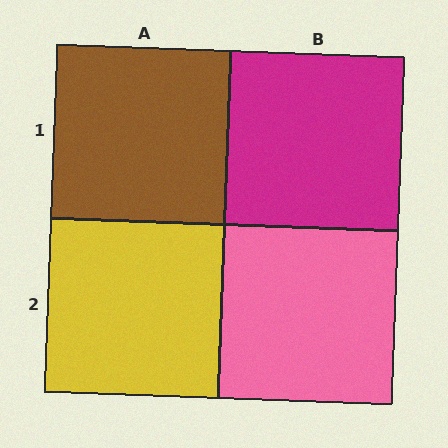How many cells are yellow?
1 cell is yellow.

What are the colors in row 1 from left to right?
Brown, magenta.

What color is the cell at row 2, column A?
Yellow.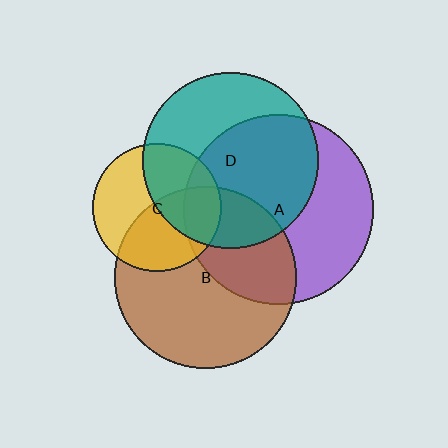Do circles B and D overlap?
Yes.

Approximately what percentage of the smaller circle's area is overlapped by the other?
Approximately 25%.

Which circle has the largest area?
Circle A (purple).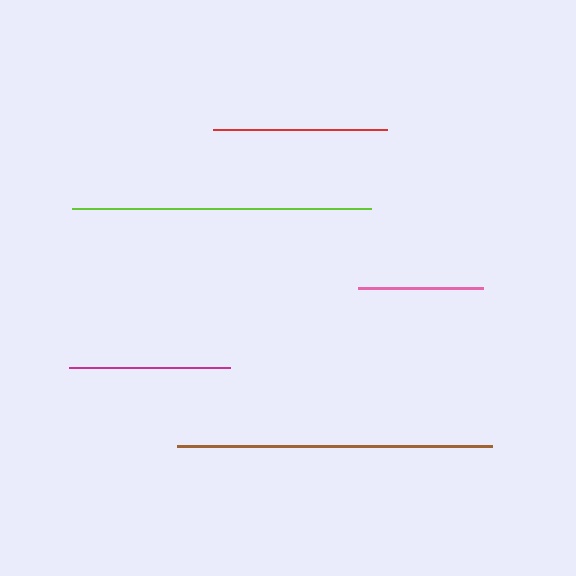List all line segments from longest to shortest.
From longest to shortest: brown, lime, red, magenta, pink.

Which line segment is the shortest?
The pink line is the shortest at approximately 125 pixels.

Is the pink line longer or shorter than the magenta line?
The magenta line is longer than the pink line.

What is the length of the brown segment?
The brown segment is approximately 315 pixels long.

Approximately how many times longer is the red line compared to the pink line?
The red line is approximately 1.4 times the length of the pink line.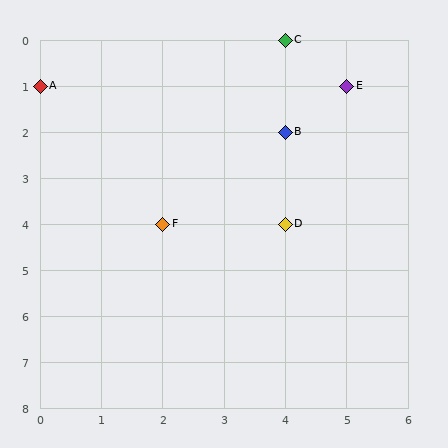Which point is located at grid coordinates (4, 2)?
Point B is at (4, 2).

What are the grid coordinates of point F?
Point F is at grid coordinates (2, 4).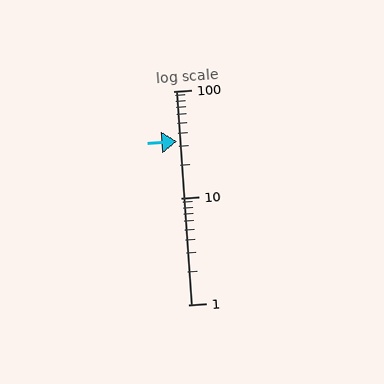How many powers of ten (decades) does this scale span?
The scale spans 2 decades, from 1 to 100.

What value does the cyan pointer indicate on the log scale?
The pointer indicates approximately 34.